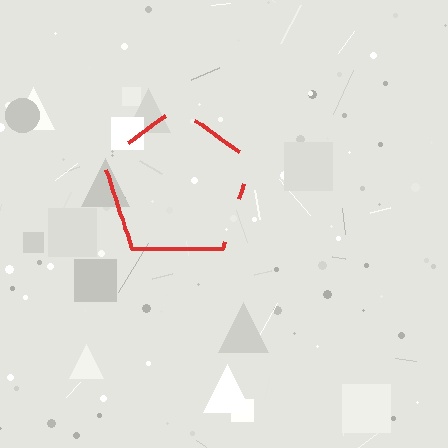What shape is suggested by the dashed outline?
The dashed outline suggests a pentagon.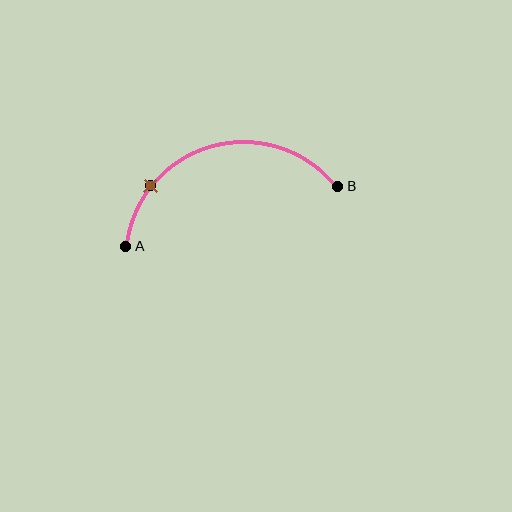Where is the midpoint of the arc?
The arc midpoint is the point on the curve farthest from the straight line joining A and B. It sits above that line.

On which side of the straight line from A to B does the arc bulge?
The arc bulges above the straight line connecting A and B.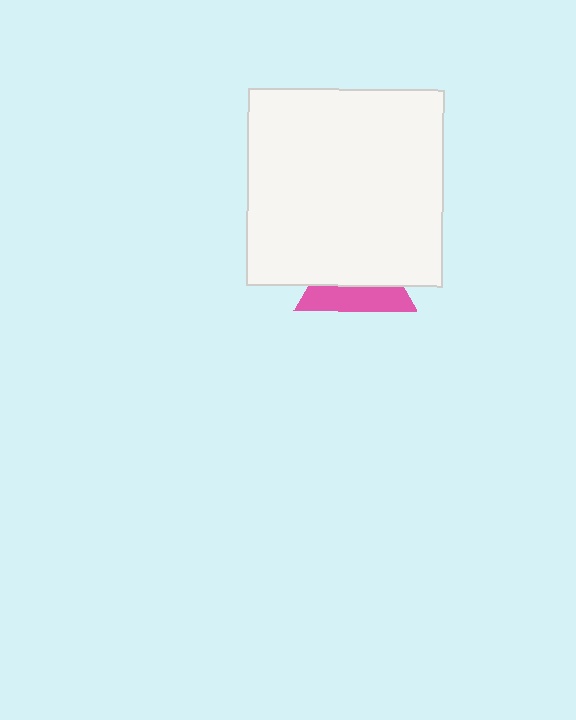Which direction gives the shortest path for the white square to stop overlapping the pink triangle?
Moving up gives the shortest separation.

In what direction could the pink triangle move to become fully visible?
The pink triangle could move down. That would shift it out from behind the white square entirely.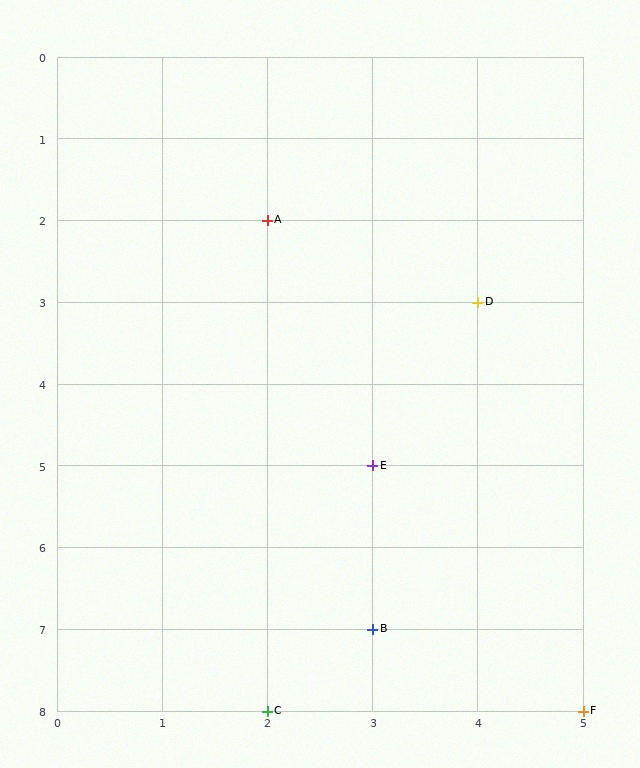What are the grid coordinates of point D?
Point D is at grid coordinates (4, 3).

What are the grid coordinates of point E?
Point E is at grid coordinates (3, 5).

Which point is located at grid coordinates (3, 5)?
Point E is at (3, 5).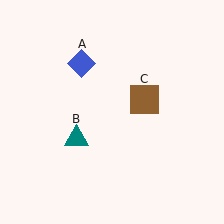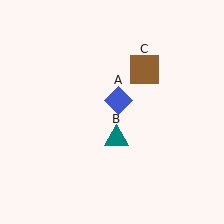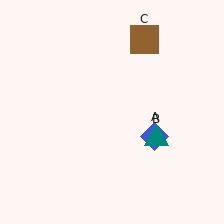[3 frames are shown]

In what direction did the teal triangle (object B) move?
The teal triangle (object B) moved right.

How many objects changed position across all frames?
3 objects changed position: blue diamond (object A), teal triangle (object B), brown square (object C).